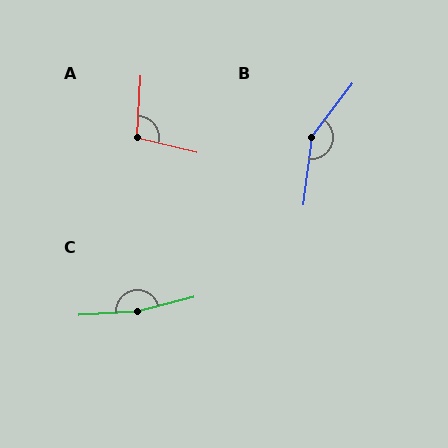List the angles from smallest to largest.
A (100°), B (150°), C (169°).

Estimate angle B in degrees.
Approximately 150 degrees.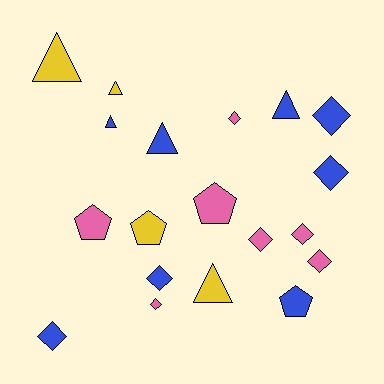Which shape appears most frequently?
Diamond, with 9 objects.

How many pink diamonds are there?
There are 5 pink diamonds.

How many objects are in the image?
There are 19 objects.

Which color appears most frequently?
Blue, with 8 objects.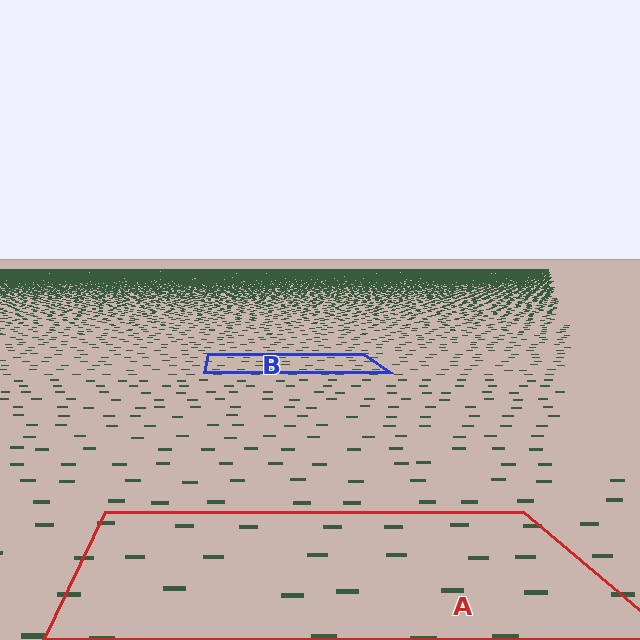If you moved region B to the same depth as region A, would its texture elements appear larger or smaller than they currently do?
They would appear larger. At a closer depth, the same texture elements are projected at a bigger on-screen size.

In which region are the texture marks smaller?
The texture marks are smaller in region B, because it is farther away.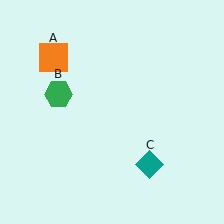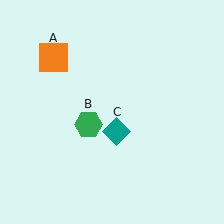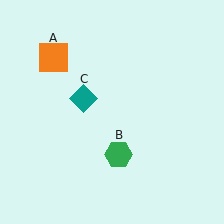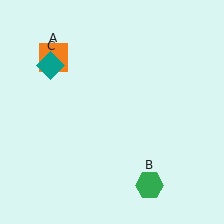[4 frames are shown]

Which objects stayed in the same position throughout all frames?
Orange square (object A) remained stationary.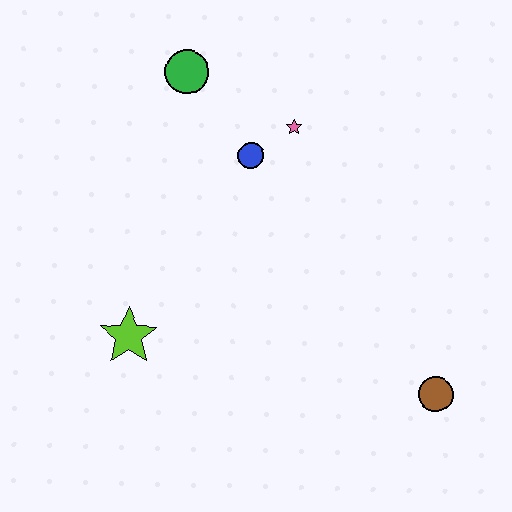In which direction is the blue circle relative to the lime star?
The blue circle is above the lime star.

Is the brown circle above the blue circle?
No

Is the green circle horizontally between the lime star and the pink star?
Yes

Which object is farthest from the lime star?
The brown circle is farthest from the lime star.